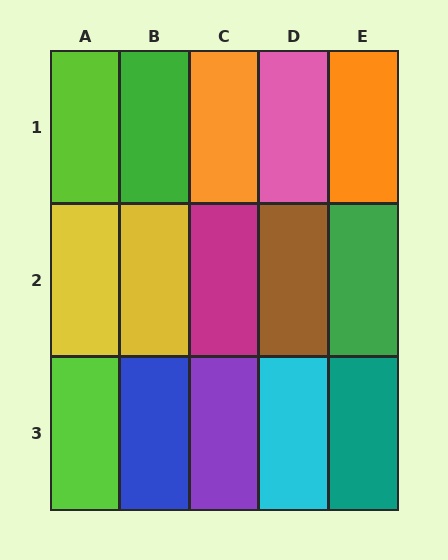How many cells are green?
2 cells are green.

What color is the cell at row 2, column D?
Brown.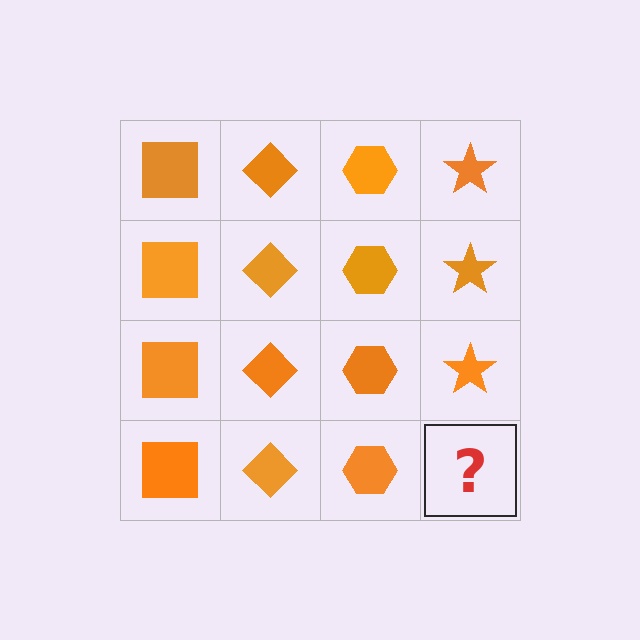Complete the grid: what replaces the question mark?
The question mark should be replaced with an orange star.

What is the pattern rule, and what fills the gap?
The rule is that each column has a consistent shape. The gap should be filled with an orange star.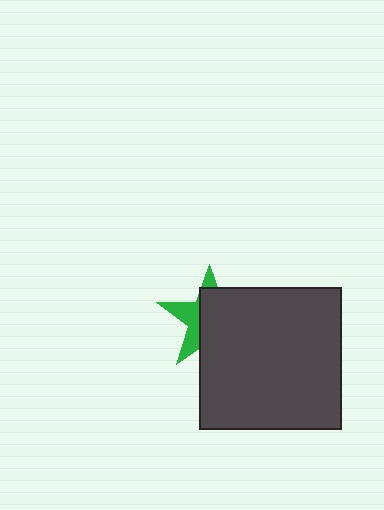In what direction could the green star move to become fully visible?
The green star could move toward the upper-left. That would shift it out from behind the dark gray square entirely.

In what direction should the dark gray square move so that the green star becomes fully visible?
The dark gray square should move toward the lower-right. That is the shortest direction to clear the overlap and leave the green star fully visible.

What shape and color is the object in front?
The object in front is a dark gray square.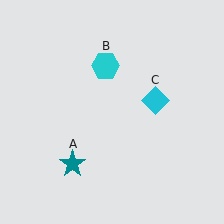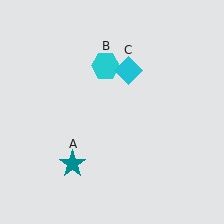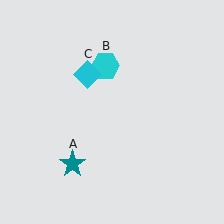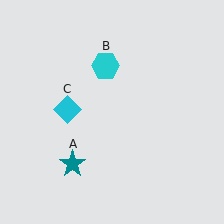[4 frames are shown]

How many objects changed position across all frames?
1 object changed position: cyan diamond (object C).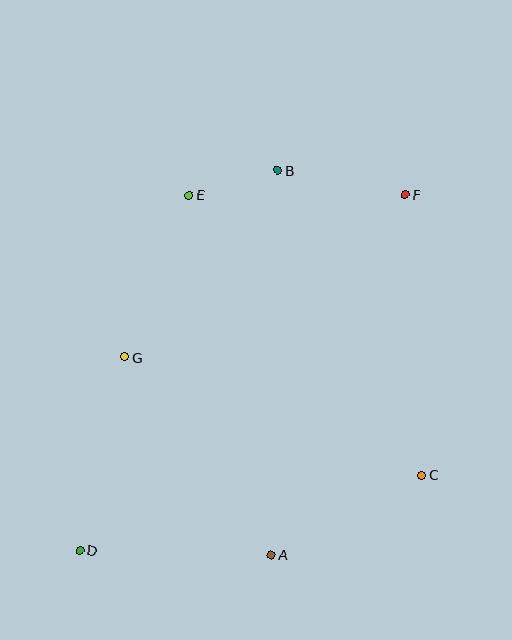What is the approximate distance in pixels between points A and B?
The distance between A and B is approximately 384 pixels.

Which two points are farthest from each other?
Points D and F are farthest from each other.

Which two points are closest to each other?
Points B and E are closest to each other.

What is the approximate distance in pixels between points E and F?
The distance between E and F is approximately 216 pixels.